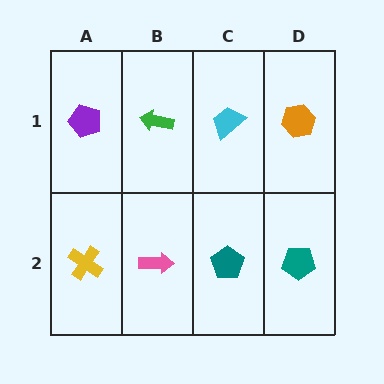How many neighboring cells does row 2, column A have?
2.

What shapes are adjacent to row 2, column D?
An orange hexagon (row 1, column D), a teal pentagon (row 2, column C).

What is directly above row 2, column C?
A cyan trapezoid.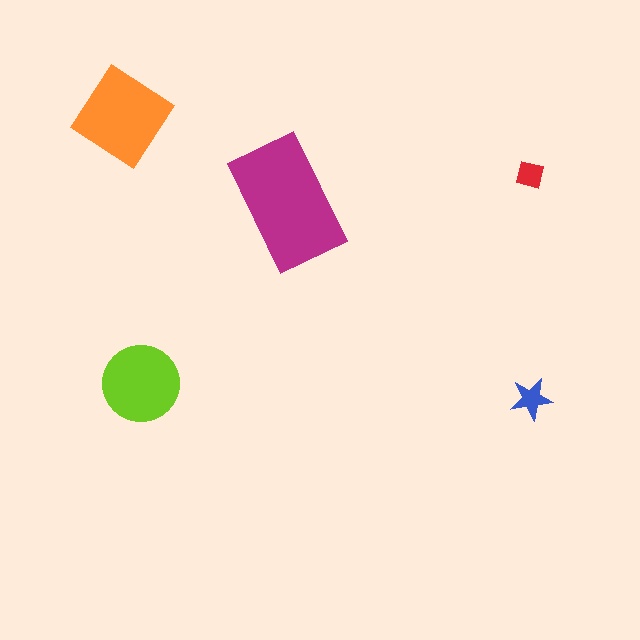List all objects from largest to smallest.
The magenta rectangle, the orange diamond, the lime circle, the blue star, the red square.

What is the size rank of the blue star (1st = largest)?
4th.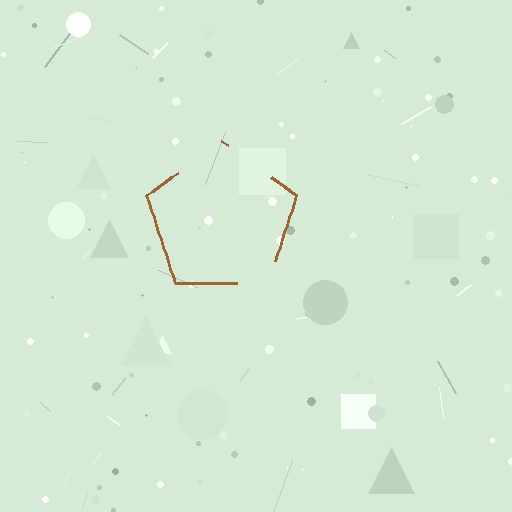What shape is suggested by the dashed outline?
The dashed outline suggests a pentagon.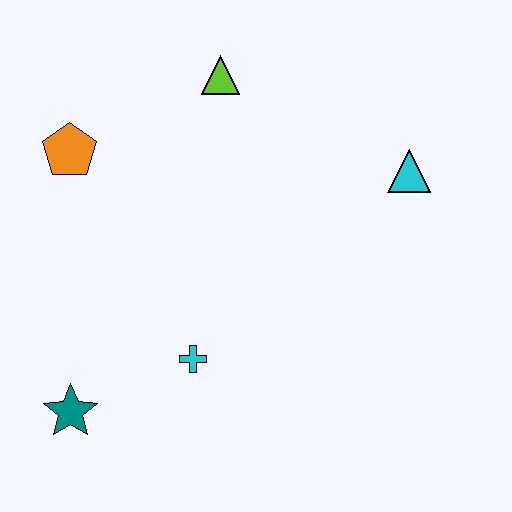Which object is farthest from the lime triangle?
The teal star is farthest from the lime triangle.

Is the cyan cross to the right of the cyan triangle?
No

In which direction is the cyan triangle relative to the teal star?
The cyan triangle is to the right of the teal star.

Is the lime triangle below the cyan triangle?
No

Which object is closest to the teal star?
The cyan cross is closest to the teal star.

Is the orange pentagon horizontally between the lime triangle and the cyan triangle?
No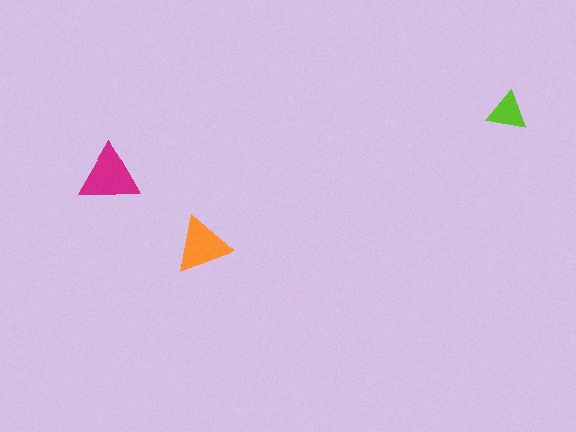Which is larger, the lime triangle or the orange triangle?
The orange one.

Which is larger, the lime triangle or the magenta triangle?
The magenta one.